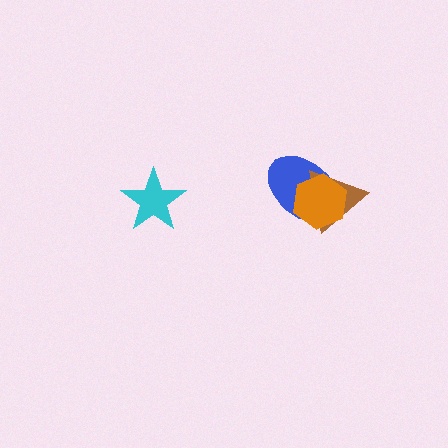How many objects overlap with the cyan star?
0 objects overlap with the cyan star.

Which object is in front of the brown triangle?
The orange hexagon is in front of the brown triangle.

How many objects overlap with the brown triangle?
2 objects overlap with the brown triangle.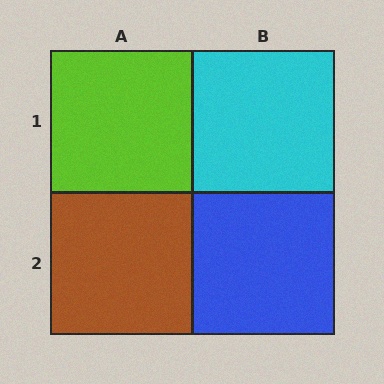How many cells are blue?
1 cell is blue.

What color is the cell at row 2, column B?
Blue.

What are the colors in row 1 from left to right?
Lime, cyan.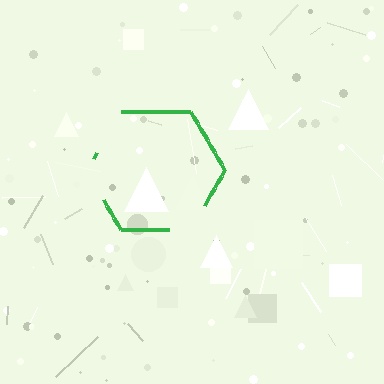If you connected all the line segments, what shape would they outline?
They would outline a hexagon.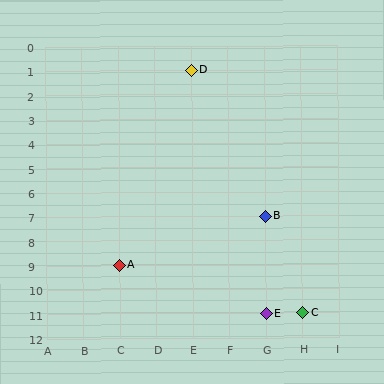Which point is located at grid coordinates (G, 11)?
Point E is at (G, 11).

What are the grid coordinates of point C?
Point C is at grid coordinates (H, 11).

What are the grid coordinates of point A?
Point A is at grid coordinates (C, 9).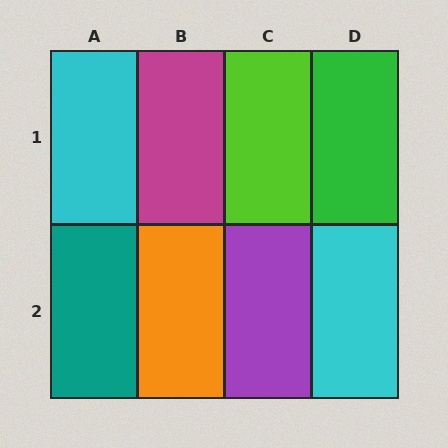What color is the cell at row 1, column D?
Green.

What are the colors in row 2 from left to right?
Teal, orange, purple, cyan.